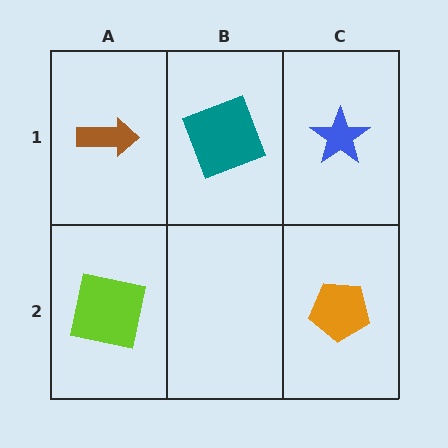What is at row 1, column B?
A teal square.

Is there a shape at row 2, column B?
No, that cell is empty.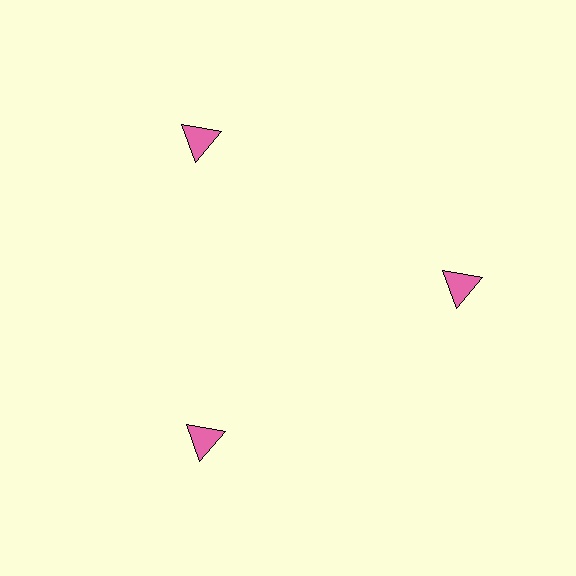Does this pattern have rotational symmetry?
Yes, this pattern has 3-fold rotational symmetry. It looks the same after rotating 120 degrees around the center.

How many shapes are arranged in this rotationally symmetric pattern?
There are 3 shapes, arranged in 3 groups of 1.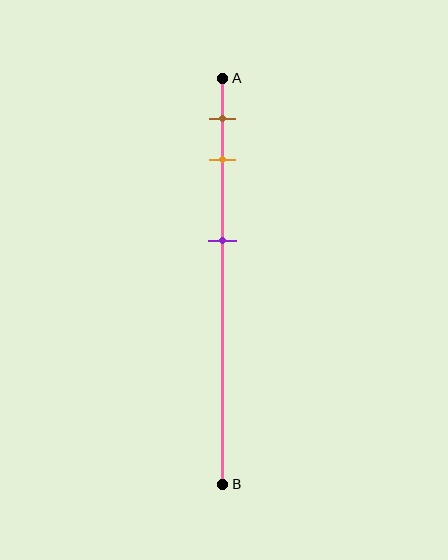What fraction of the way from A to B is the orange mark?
The orange mark is approximately 20% (0.2) of the way from A to B.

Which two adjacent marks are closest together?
The brown and orange marks are the closest adjacent pair.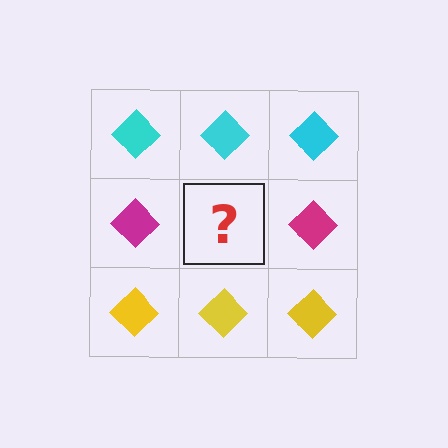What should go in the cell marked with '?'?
The missing cell should contain a magenta diamond.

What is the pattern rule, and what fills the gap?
The rule is that each row has a consistent color. The gap should be filled with a magenta diamond.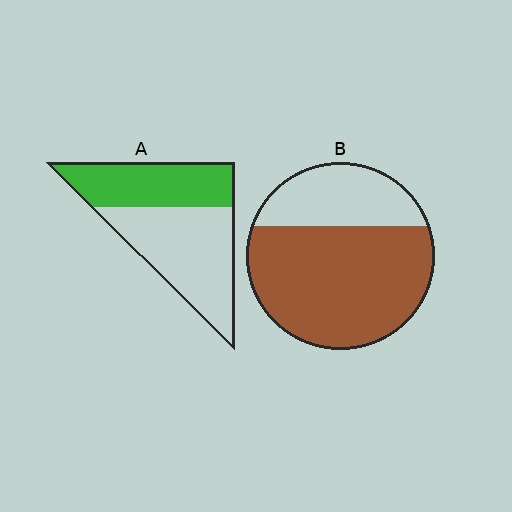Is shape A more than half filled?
No.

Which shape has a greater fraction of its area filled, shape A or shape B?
Shape B.